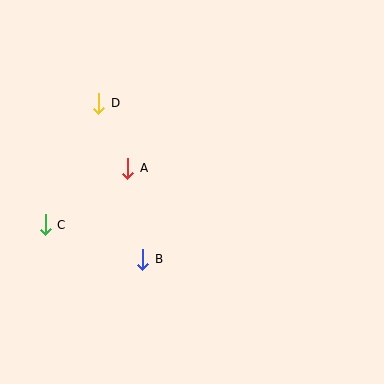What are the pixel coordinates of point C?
Point C is at (45, 225).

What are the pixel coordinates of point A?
Point A is at (128, 168).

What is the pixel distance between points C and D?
The distance between C and D is 133 pixels.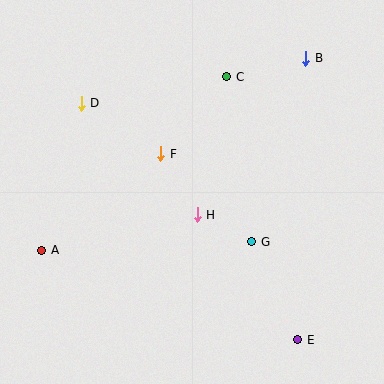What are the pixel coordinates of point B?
Point B is at (306, 58).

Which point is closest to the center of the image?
Point H at (197, 215) is closest to the center.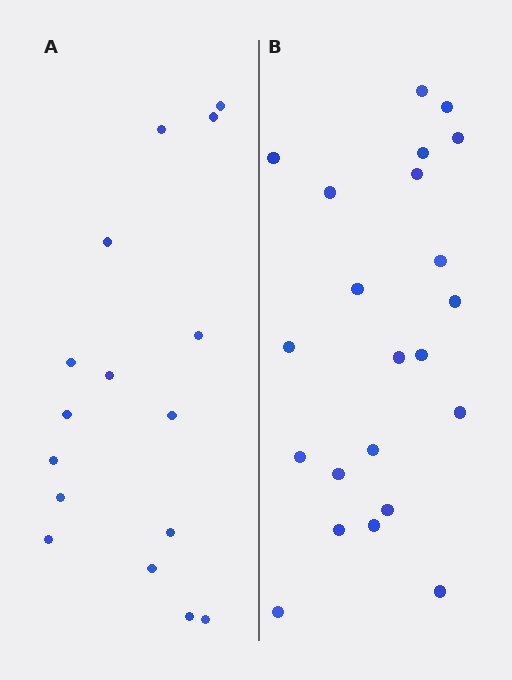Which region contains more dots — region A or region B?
Region B (the right region) has more dots.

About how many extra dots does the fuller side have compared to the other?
Region B has about 6 more dots than region A.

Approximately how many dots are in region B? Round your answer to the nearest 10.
About 20 dots. (The exact count is 22, which rounds to 20.)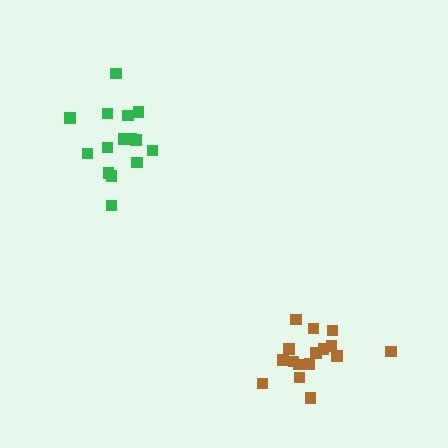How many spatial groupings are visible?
There are 2 spatial groupings.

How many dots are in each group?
Group 1: 16 dots, Group 2: 16 dots (32 total).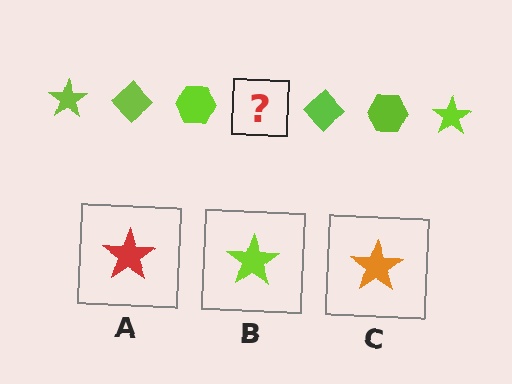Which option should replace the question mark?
Option B.